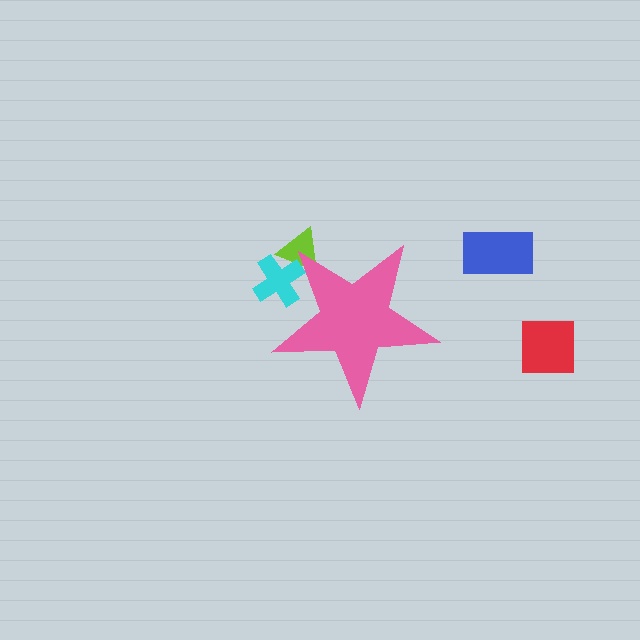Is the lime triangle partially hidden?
Yes, the lime triangle is partially hidden behind the pink star.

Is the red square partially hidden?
No, the red square is fully visible.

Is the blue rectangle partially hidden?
No, the blue rectangle is fully visible.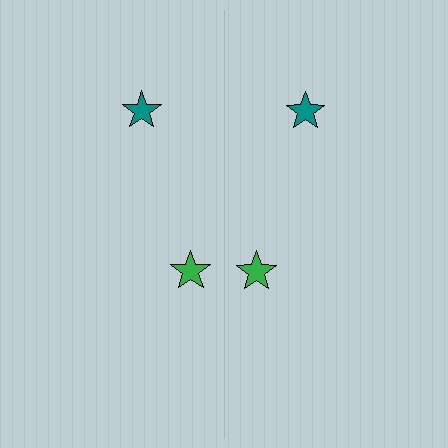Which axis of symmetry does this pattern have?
The pattern has a vertical axis of symmetry running through the center of the image.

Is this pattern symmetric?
Yes, this pattern has bilateral (reflection) symmetry.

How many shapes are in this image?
There are 4 shapes in this image.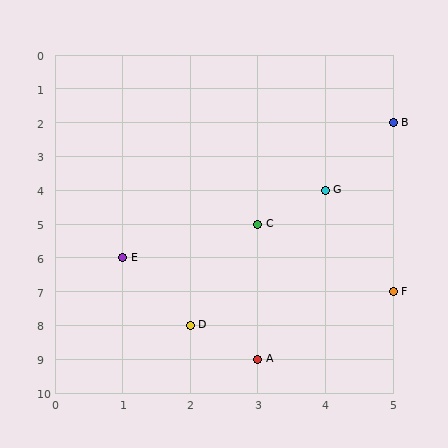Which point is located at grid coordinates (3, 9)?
Point A is at (3, 9).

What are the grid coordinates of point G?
Point G is at grid coordinates (4, 4).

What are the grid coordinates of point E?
Point E is at grid coordinates (1, 6).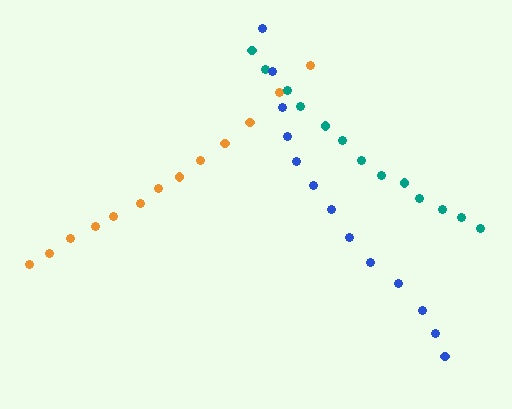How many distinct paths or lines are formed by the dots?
There are 3 distinct paths.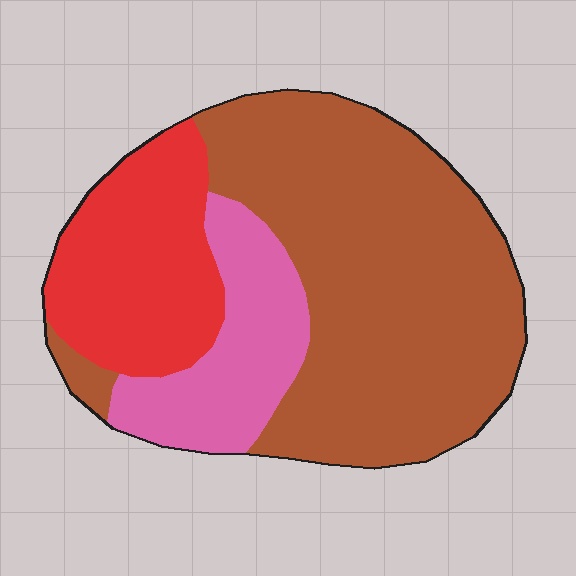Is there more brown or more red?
Brown.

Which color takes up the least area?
Pink, at roughly 20%.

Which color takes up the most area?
Brown, at roughly 60%.